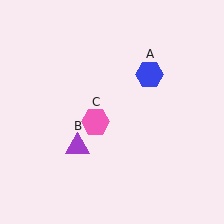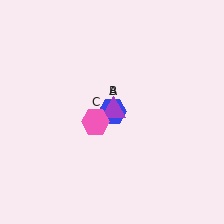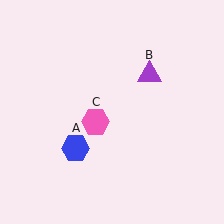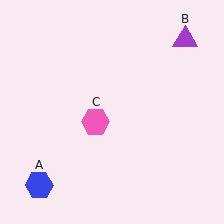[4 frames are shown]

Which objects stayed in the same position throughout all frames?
Pink hexagon (object C) remained stationary.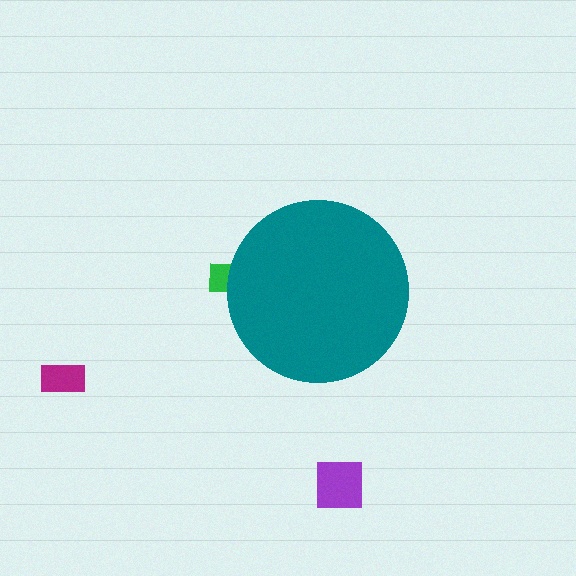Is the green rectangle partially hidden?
Yes, the green rectangle is partially hidden behind the teal circle.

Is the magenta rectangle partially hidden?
No, the magenta rectangle is fully visible.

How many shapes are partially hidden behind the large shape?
1 shape is partially hidden.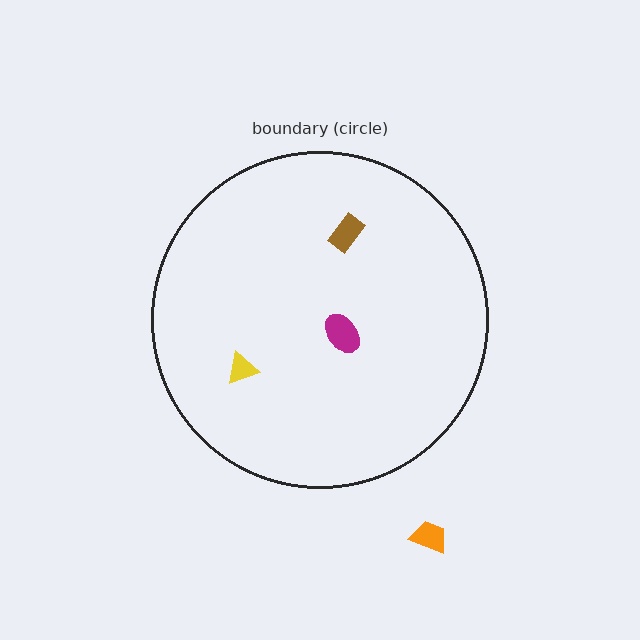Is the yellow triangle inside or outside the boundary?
Inside.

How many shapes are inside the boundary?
3 inside, 1 outside.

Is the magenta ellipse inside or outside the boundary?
Inside.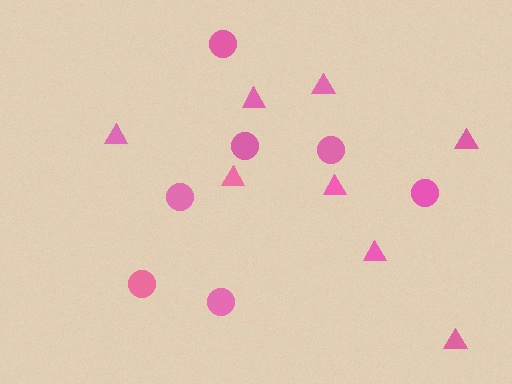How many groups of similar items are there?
There are 2 groups: one group of triangles (8) and one group of circles (7).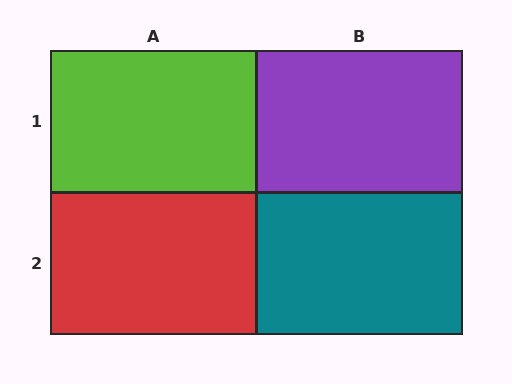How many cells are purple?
1 cell is purple.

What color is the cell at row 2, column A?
Red.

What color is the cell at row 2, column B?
Teal.